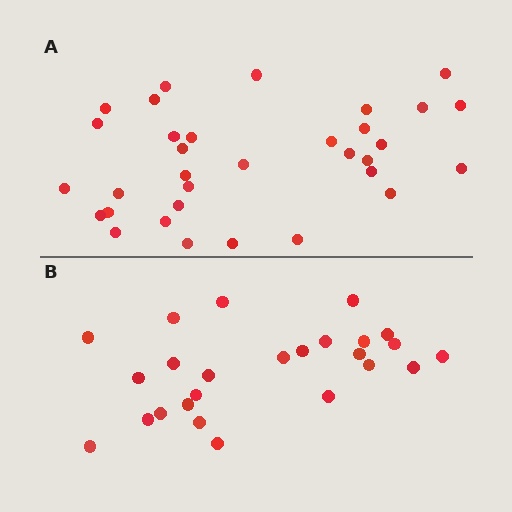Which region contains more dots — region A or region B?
Region A (the top region) has more dots.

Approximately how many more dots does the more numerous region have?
Region A has roughly 8 or so more dots than region B.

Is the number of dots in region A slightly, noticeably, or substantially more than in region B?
Region A has noticeably more, but not dramatically so. The ratio is roughly 1.3 to 1.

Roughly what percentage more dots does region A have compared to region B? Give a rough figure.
About 30% more.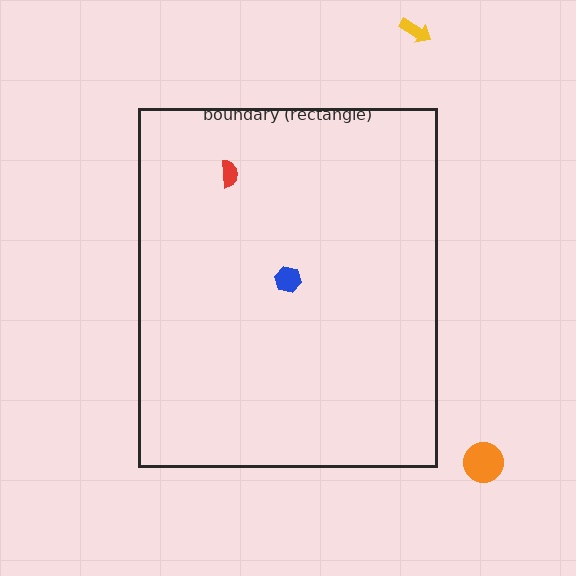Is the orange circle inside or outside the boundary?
Outside.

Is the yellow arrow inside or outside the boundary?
Outside.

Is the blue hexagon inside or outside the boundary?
Inside.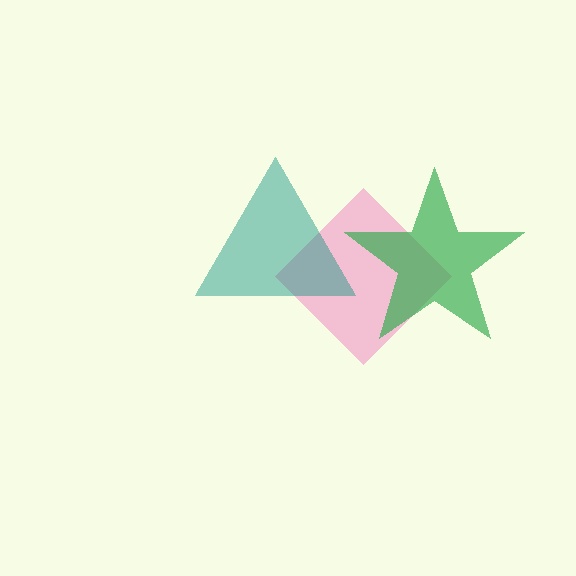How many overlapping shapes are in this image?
There are 3 overlapping shapes in the image.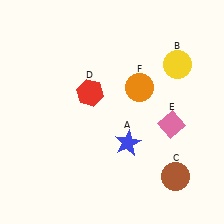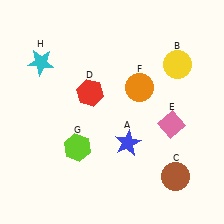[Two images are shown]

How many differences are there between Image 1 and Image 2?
There are 2 differences between the two images.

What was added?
A lime hexagon (G), a cyan star (H) were added in Image 2.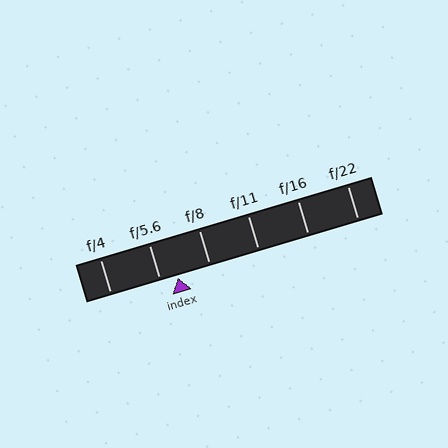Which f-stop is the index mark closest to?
The index mark is closest to f/5.6.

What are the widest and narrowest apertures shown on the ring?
The widest aperture shown is f/4 and the narrowest is f/22.